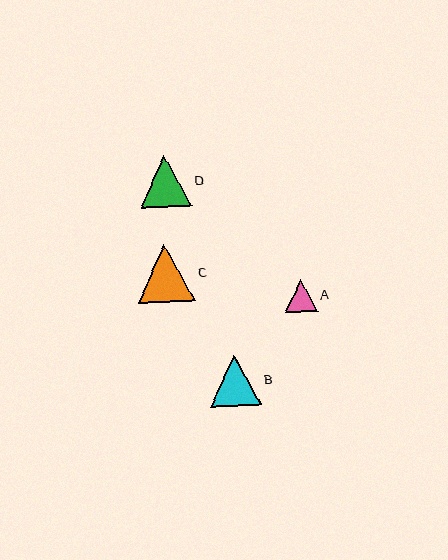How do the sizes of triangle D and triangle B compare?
Triangle D and triangle B are approximately the same size.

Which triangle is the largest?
Triangle C is the largest with a size of approximately 58 pixels.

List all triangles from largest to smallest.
From largest to smallest: C, D, B, A.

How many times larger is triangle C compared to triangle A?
Triangle C is approximately 1.8 times the size of triangle A.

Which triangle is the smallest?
Triangle A is the smallest with a size of approximately 33 pixels.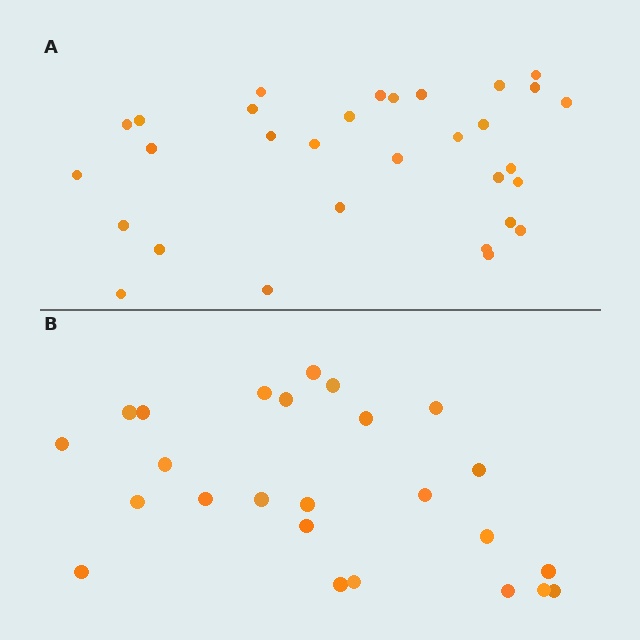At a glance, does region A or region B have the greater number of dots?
Region A (the top region) has more dots.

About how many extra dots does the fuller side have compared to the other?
Region A has about 6 more dots than region B.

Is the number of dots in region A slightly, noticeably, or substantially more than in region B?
Region A has only slightly more — the two regions are fairly close. The ratio is roughly 1.2 to 1.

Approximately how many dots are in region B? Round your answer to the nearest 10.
About 20 dots. (The exact count is 25, which rounds to 20.)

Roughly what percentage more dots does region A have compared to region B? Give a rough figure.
About 25% more.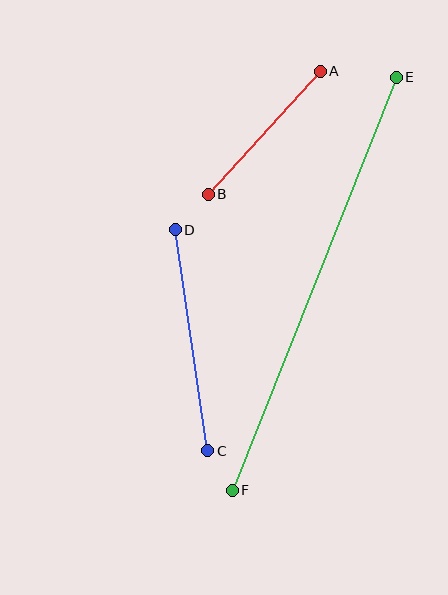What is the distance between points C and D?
The distance is approximately 223 pixels.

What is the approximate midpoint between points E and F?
The midpoint is at approximately (314, 284) pixels.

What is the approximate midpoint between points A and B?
The midpoint is at approximately (264, 133) pixels.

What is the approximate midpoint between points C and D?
The midpoint is at approximately (192, 340) pixels.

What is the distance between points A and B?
The distance is approximately 167 pixels.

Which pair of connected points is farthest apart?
Points E and F are farthest apart.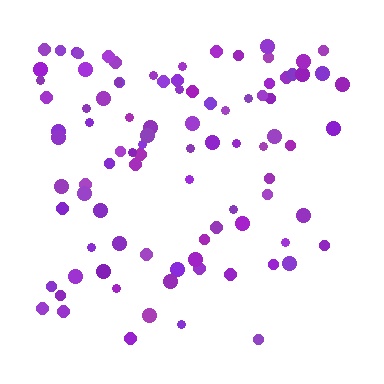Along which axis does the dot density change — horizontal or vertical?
Vertical.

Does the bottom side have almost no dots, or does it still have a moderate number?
Still a moderate number, just noticeably fewer than the top.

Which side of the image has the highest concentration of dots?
The top.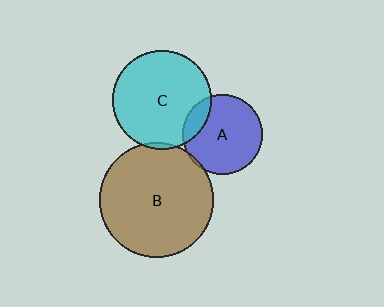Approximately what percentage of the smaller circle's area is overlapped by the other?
Approximately 15%.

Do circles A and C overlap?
Yes.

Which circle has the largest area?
Circle B (brown).